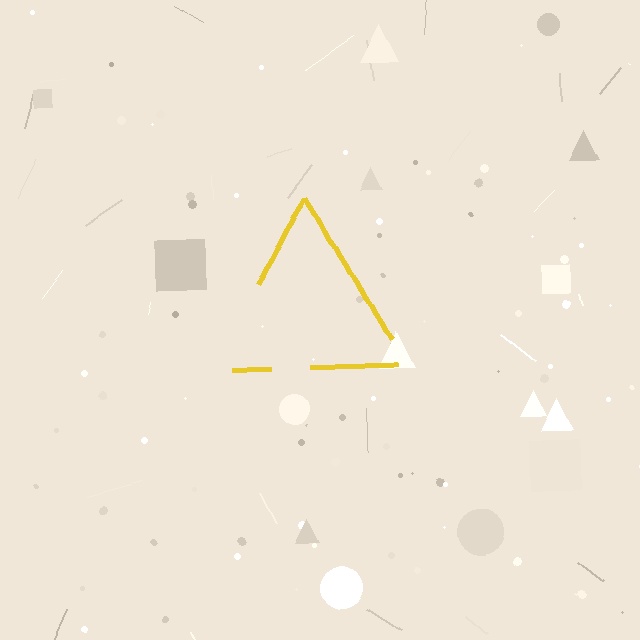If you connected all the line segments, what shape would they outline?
They would outline a triangle.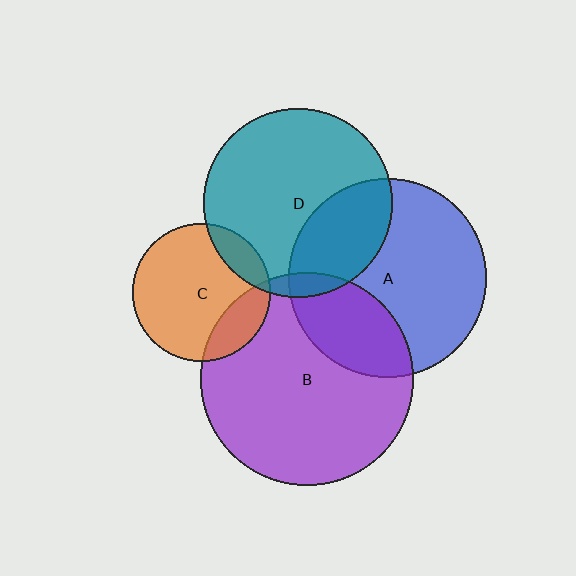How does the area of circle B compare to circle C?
Approximately 2.4 times.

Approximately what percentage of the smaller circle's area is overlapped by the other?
Approximately 20%.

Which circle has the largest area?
Circle B (purple).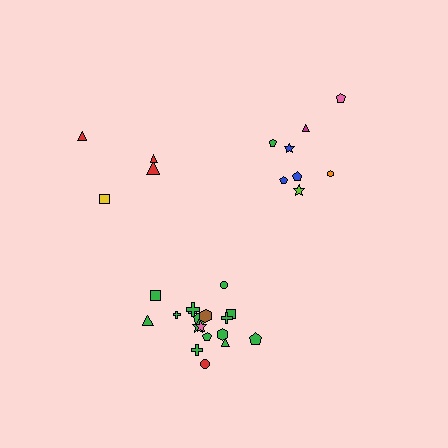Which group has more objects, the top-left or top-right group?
The top-right group.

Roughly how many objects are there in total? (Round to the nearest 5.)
Roughly 30 objects in total.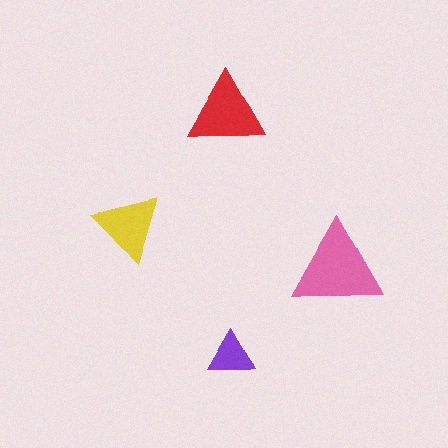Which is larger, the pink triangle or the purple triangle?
The pink one.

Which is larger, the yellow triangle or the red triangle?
The red one.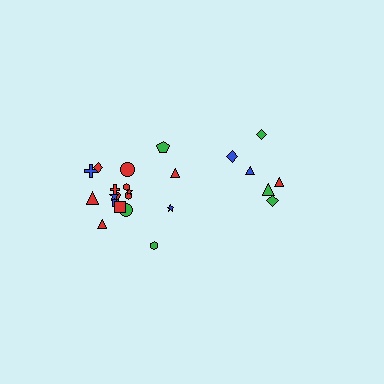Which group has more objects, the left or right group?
The left group.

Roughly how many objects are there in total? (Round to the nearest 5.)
Roughly 25 objects in total.